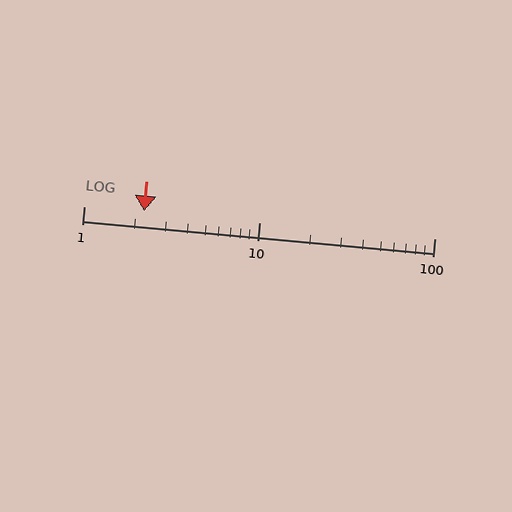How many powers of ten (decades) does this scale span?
The scale spans 2 decades, from 1 to 100.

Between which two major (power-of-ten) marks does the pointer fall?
The pointer is between 1 and 10.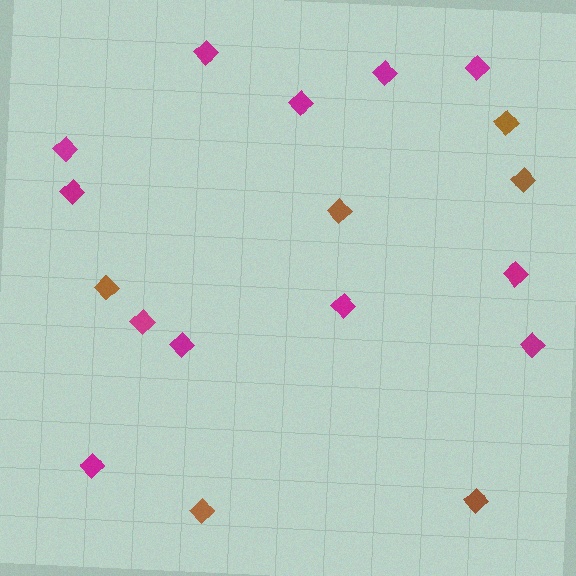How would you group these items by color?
There are 2 groups: one group of brown diamonds (6) and one group of magenta diamonds (12).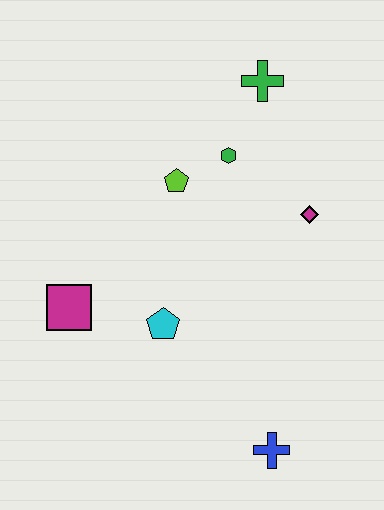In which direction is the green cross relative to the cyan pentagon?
The green cross is above the cyan pentagon.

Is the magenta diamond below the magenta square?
No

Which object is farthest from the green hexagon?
The blue cross is farthest from the green hexagon.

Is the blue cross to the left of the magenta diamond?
Yes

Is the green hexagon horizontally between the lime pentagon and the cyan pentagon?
No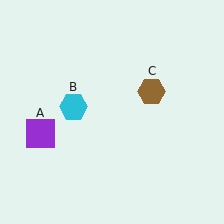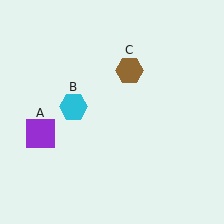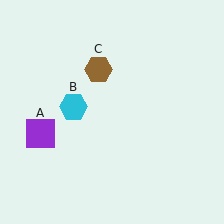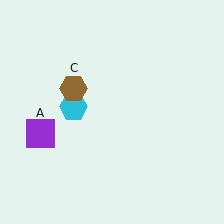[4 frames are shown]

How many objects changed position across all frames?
1 object changed position: brown hexagon (object C).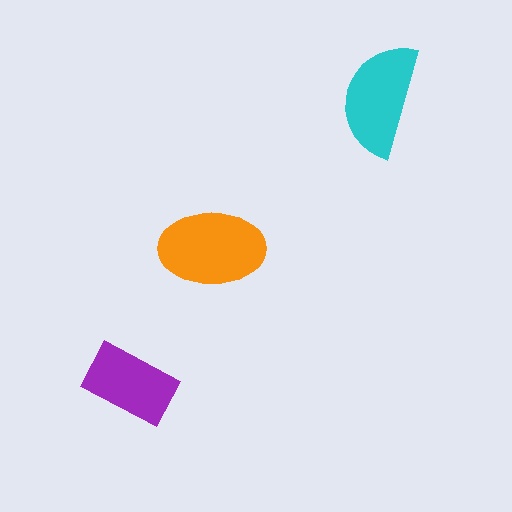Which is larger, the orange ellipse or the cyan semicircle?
The orange ellipse.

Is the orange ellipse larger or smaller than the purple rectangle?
Larger.